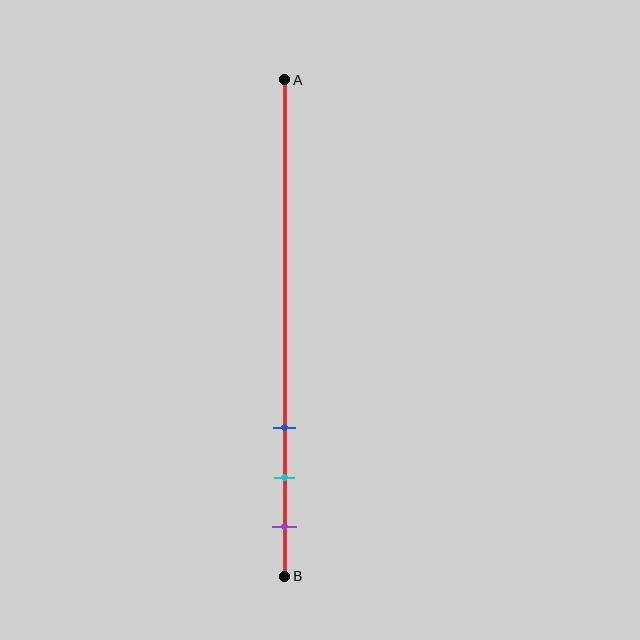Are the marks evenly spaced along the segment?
Yes, the marks are approximately evenly spaced.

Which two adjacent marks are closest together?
The cyan and purple marks are the closest adjacent pair.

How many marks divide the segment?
There are 3 marks dividing the segment.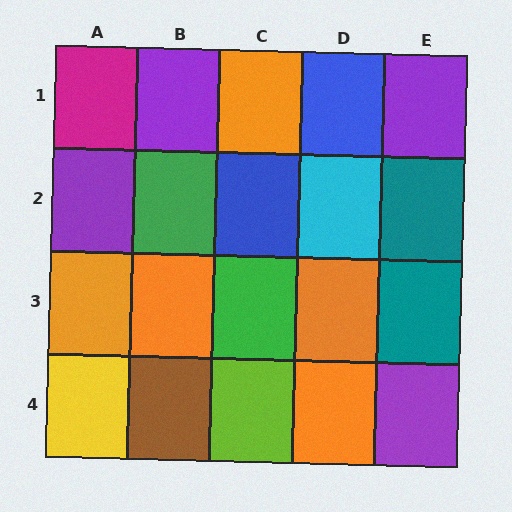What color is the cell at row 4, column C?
Lime.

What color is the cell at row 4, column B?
Brown.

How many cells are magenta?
1 cell is magenta.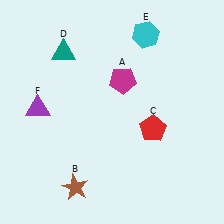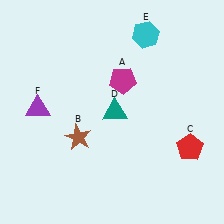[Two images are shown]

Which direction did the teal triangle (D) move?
The teal triangle (D) moved down.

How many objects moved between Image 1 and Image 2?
3 objects moved between the two images.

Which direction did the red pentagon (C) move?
The red pentagon (C) moved right.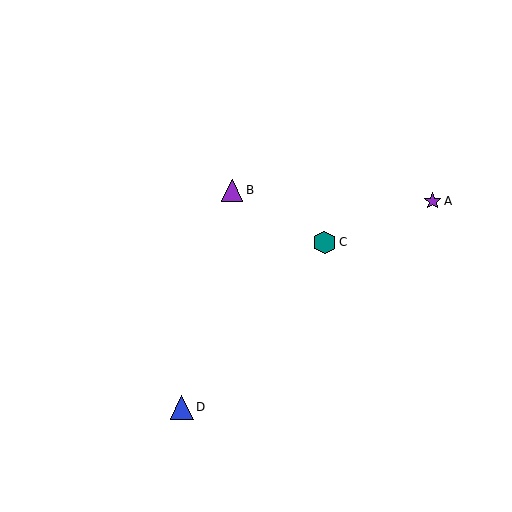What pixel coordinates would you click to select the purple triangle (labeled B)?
Click at (232, 190) to select the purple triangle B.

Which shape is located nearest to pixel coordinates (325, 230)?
The teal hexagon (labeled C) at (324, 242) is nearest to that location.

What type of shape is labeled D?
Shape D is a blue triangle.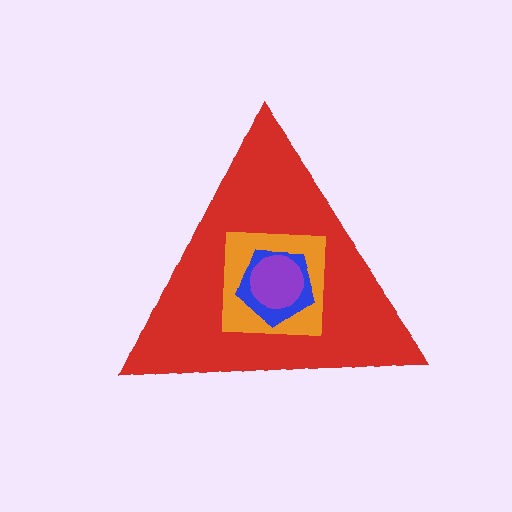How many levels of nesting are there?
4.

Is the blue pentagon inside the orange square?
Yes.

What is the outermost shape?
The red triangle.